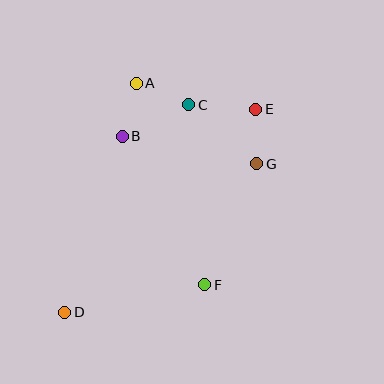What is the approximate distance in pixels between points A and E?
The distance between A and E is approximately 122 pixels.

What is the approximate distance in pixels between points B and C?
The distance between B and C is approximately 74 pixels.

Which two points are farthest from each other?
Points D and E are farthest from each other.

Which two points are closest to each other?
Points E and G are closest to each other.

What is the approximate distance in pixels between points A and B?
The distance between A and B is approximately 55 pixels.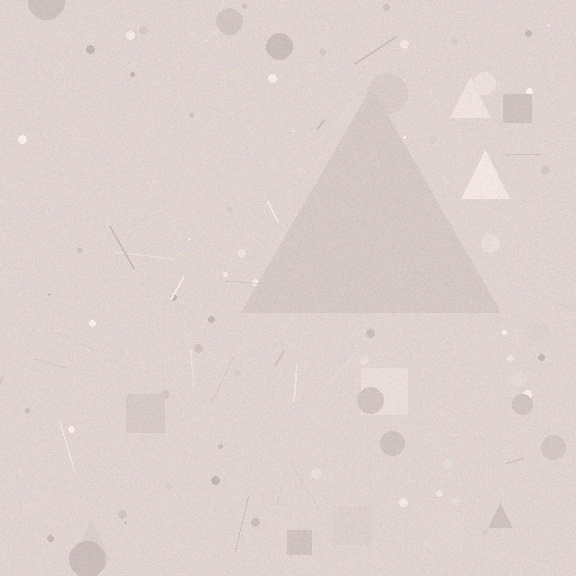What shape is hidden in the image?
A triangle is hidden in the image.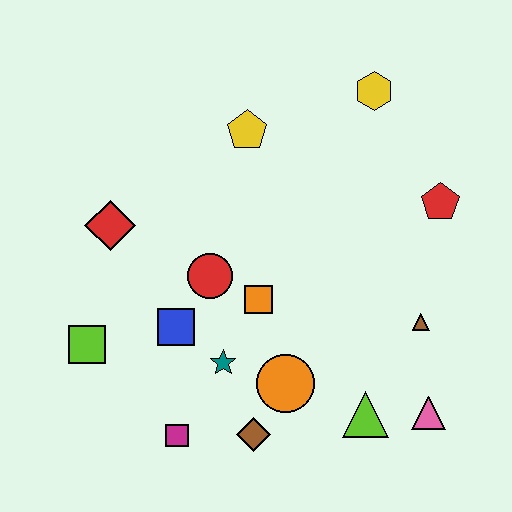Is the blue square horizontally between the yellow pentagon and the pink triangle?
No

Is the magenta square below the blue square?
Yes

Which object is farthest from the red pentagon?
The lime square is farthest from the red pentagon.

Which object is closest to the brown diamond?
The orange circle is closest to the brown diamond.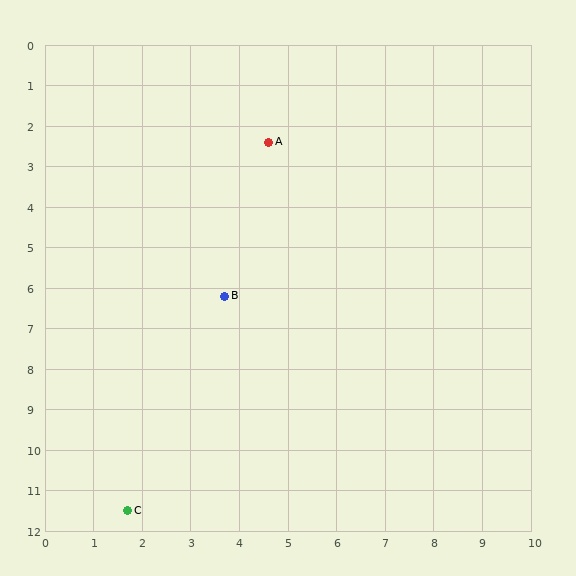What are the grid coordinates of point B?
Point B is at approximately (3.7, 6.2).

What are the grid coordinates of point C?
Point C is at approximately (1.7, 11.5).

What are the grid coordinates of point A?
Point A is at approximately (4.6, 2.4).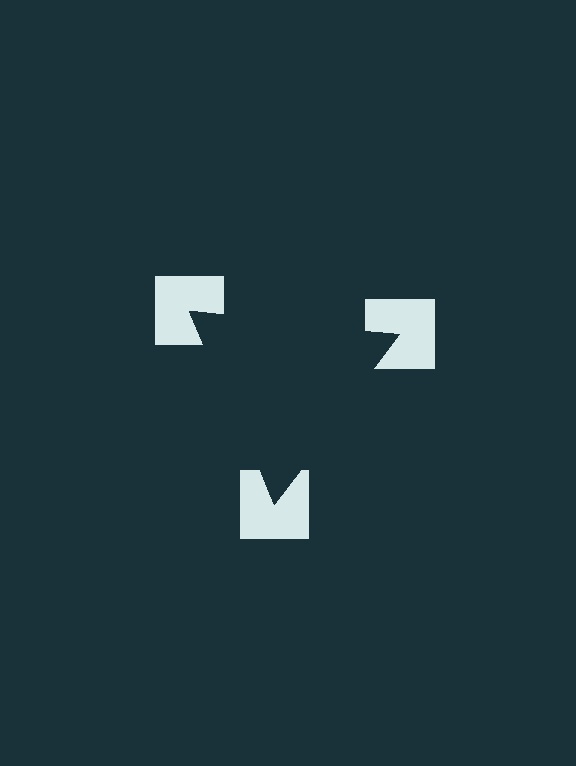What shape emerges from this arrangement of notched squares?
An illusory triangle — its edges are inferred from the aligned wedge cuts in the notched squares, not physically drawn.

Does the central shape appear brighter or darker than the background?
It typically appears slightly darker than the background, even though no actual brightness change is drawn.